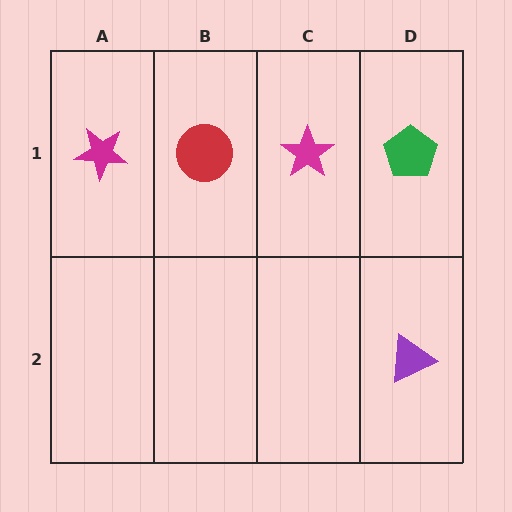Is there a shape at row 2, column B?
No, that cell is empty.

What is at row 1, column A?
A magenta star.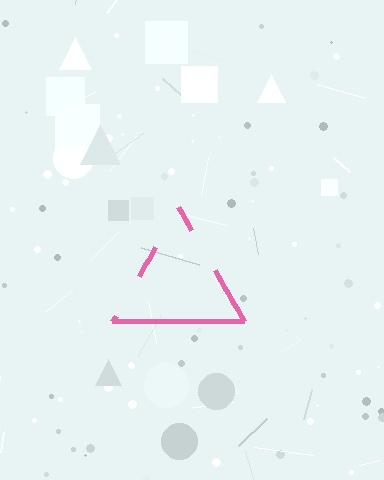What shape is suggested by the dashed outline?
The dashed outline suggests a triangle.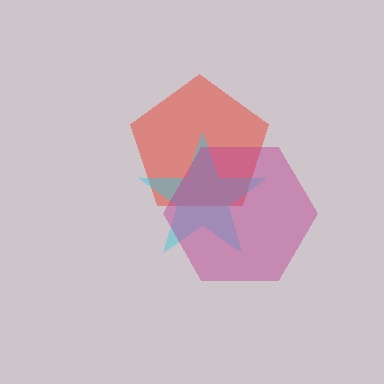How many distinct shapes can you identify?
There are 3 distinct shapes: a red pentagon, a cyan star, a magenta hexagon.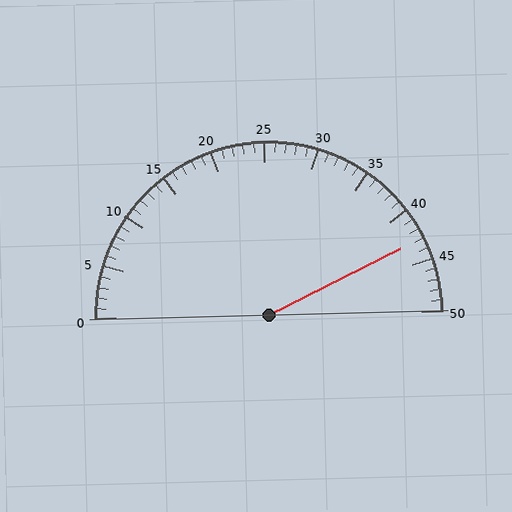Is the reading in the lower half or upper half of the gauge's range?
The reading is in the upper half of the range (0 to 50).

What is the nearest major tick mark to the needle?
The nearest major tick mark is 45.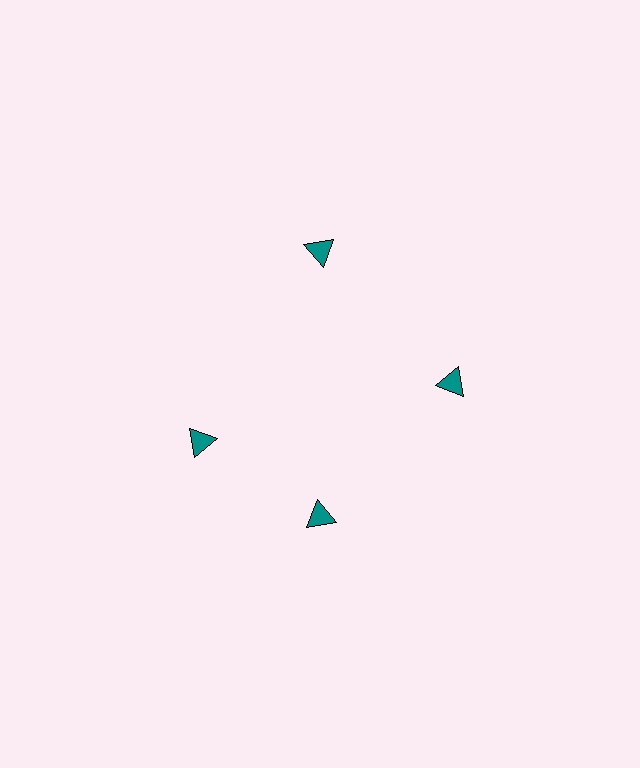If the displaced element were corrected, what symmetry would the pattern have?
It would have 4-fold rotational symmetry — the pattern would map onto itself every 90 degrees.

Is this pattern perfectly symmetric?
No. The 4 teal triangles are arranged in a ring, but one element near the 9 o'clock position is rotated out of alignment along the ring, breaking the 4-fold rotational symmetry.